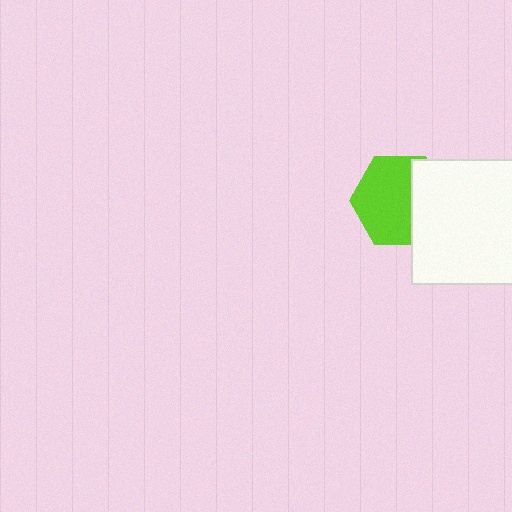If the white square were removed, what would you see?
You would see the complete lime hexagon.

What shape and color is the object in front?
The object in front is a white square.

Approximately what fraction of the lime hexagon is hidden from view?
Roughly 34% of the lime hexagon is hidden behind the white square.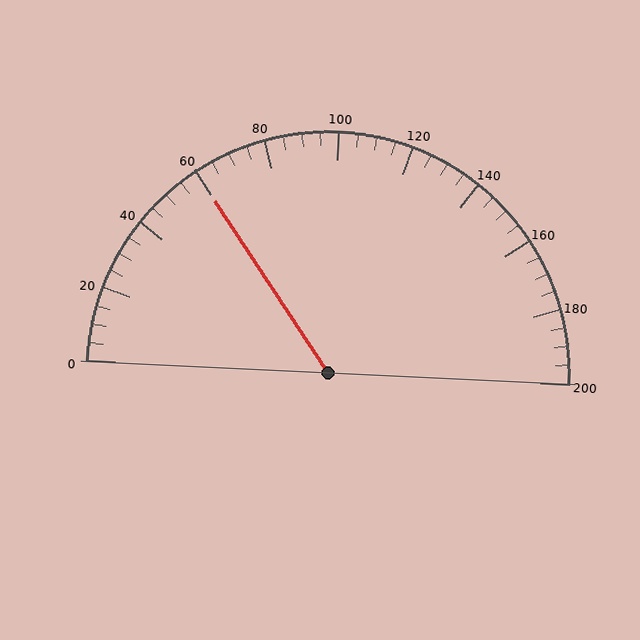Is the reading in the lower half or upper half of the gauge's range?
The reading is in the lower half of the range (0 to 200).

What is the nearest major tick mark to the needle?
The nearest major tick mark is 60.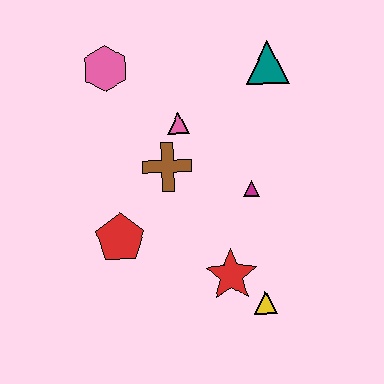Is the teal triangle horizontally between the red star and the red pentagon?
No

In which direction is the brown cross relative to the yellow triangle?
The brown cross is above the yellow triangle.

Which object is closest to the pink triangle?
The brown cross is closest to the pink triangle.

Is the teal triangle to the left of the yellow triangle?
No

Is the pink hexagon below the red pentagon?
No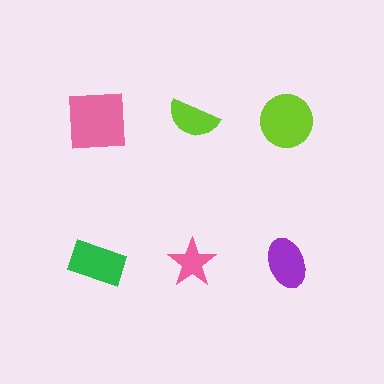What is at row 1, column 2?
A lime semicircle.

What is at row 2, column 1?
A green rectangle.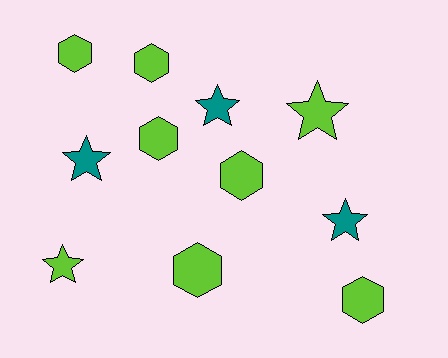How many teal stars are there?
There are 3 teal stars.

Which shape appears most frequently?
Hexagon, with 6 objects.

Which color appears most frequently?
Lime, with 8 objects.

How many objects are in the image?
There are 11 objects.